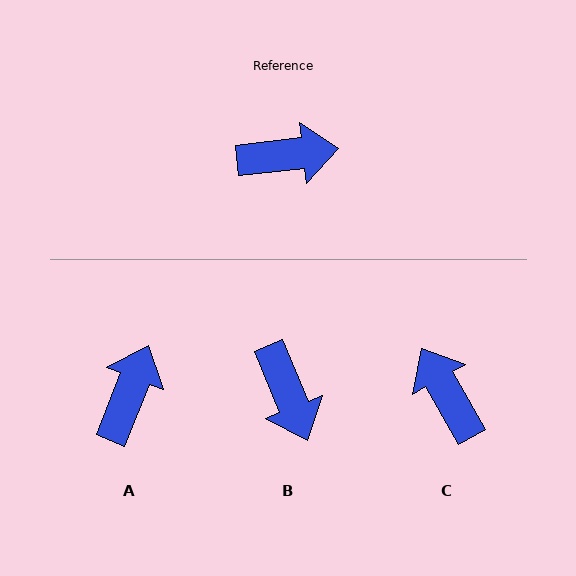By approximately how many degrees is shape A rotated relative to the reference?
Approximately 62 degrees counter-clockwise.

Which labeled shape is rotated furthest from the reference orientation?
C, about 113 degrees away.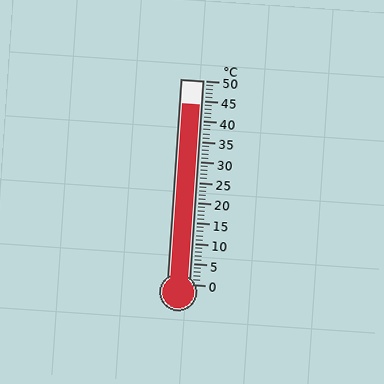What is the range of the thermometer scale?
The thermometer scale ranges from 0°C to 50°C.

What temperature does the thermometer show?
The thermometer shows approximately 44°C.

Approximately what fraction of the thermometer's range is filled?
The thermometer is filled to approximately 90% of its range.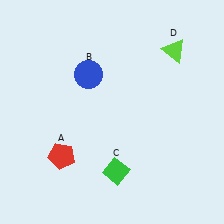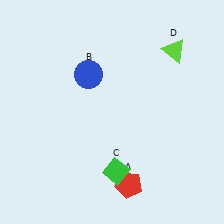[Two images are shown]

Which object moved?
The red pentagon (A) moved right.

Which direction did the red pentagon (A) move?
The red pentagon (A) moved right.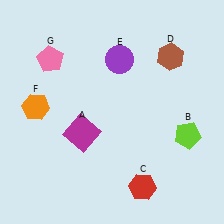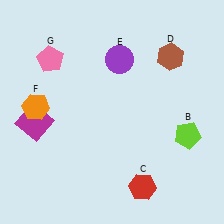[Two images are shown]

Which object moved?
The magenta square (A) moved left.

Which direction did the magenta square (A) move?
The magenta square (A) moved left.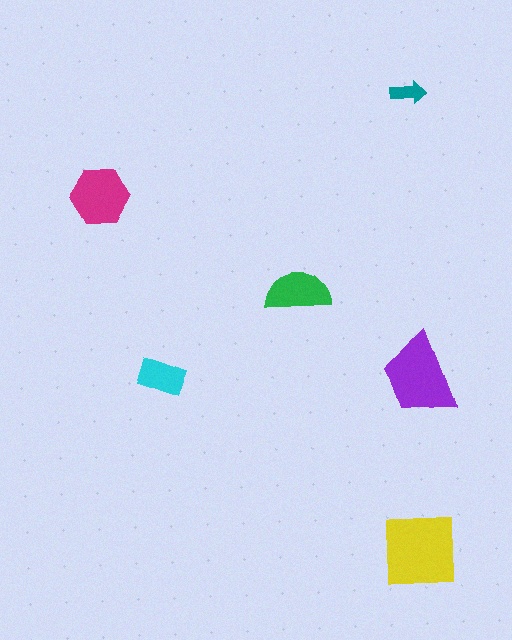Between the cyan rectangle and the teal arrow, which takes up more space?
The cyan rectangle.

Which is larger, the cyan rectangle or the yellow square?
The yellow square.